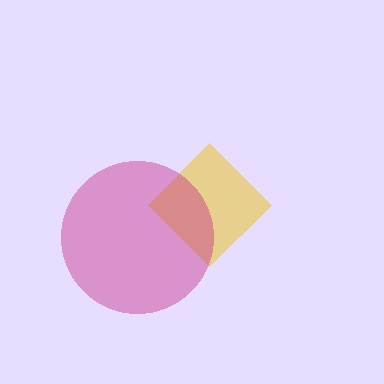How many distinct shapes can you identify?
There are 2 distinct shapes: a yellow diamond, a magenta circle.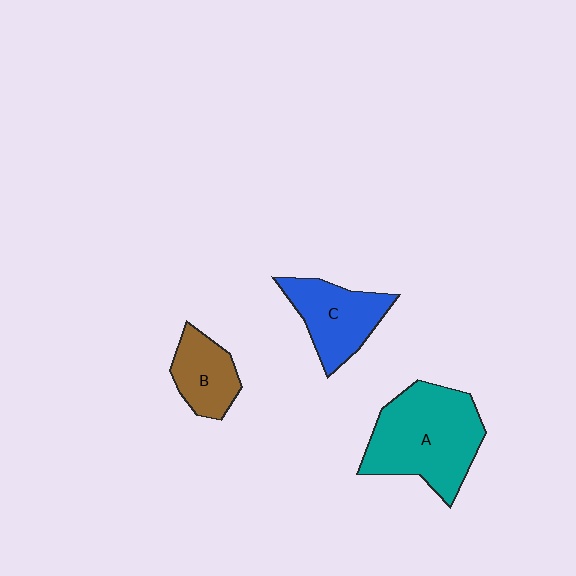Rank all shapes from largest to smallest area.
From largest to smallest: A (teal), C (blue), B (brown).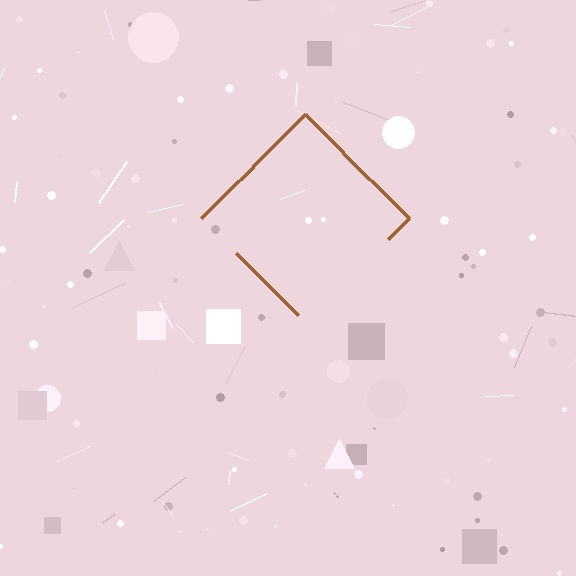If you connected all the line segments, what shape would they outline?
They would outline a diamond.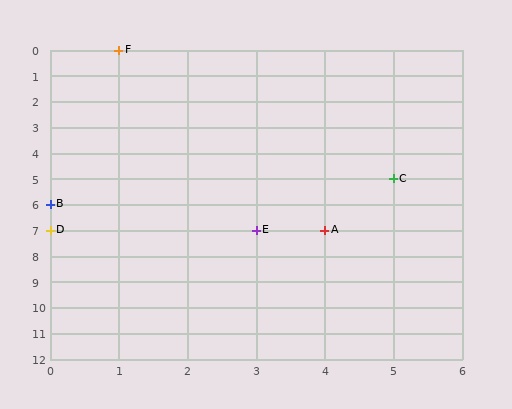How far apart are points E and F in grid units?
Points E and F are 2 columns and 7 rows apart (about 7.3 grid units diagonally).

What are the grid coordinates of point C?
Point C is at grid coordinates (5, 5).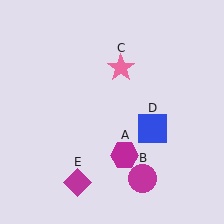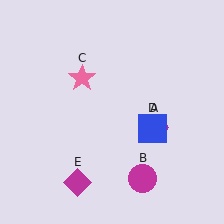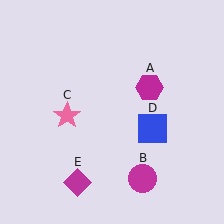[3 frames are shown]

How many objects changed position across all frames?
2 objects changed position: magenta hexagon (object A), pink star (object C).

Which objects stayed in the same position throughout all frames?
Magenta circle (object B) and blue square (object D) and magenta diamond (object E) remained stationary.